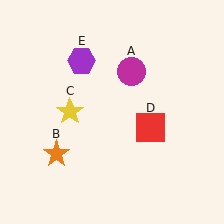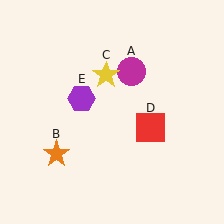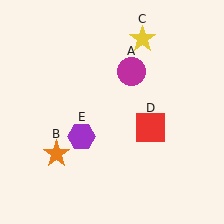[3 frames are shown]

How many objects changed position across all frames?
2 objects changed position: yellow star (object C), purple hexagon (object E).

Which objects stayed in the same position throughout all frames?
Magenta circle (object A) and orange star (object B) and red square (object D) remained stationary.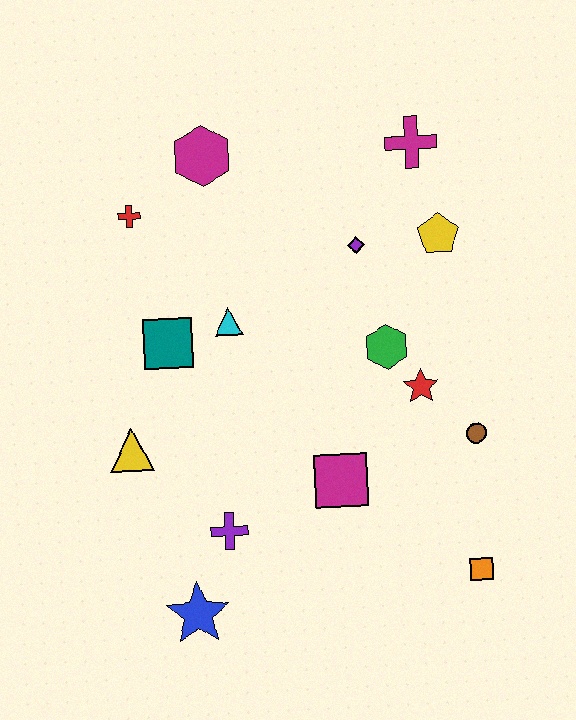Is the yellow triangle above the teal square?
No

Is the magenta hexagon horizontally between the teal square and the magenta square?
Yes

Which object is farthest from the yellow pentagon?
The blue star is farthest from the yellow pentagon.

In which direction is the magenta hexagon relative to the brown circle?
The magenta hexagon is above the brown circle.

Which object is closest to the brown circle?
The red star is closest to the brown circle.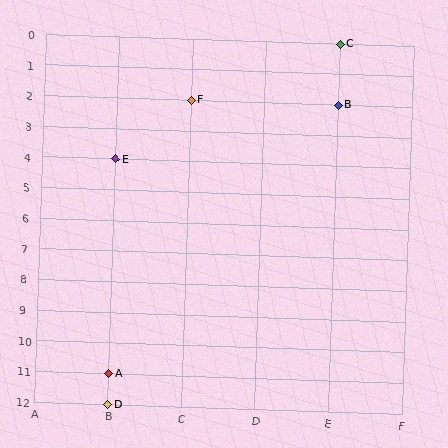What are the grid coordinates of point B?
Point B is at grid coordinates (E, 2).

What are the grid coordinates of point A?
Point A is at grid coordinates (B, 11).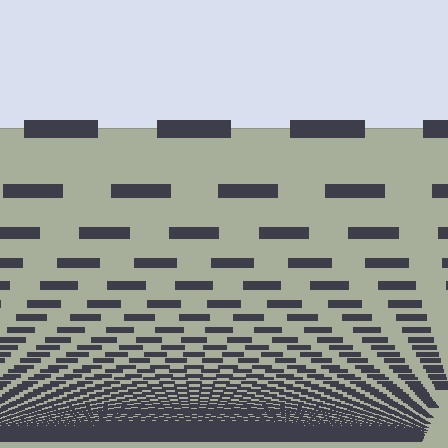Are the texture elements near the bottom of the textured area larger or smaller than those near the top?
Smaller. The gradient is inverted — elements near the bottom are smaller and denser.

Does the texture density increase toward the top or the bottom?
Density increases toward the bottom.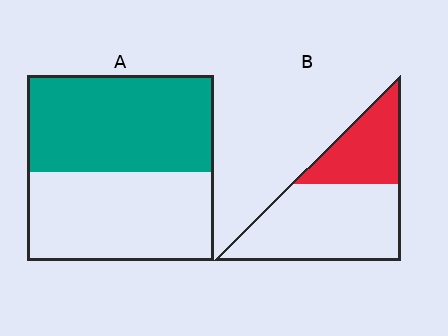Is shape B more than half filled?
No.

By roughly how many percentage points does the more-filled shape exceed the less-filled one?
By roughly 20 percentage points (A over B).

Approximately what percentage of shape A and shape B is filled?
A is approximately 50% and B is approximately 35%.